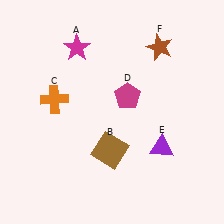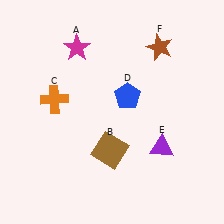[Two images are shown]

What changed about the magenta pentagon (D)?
In Image 1, D is magenta. In Image 2, it changed to blue.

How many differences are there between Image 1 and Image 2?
There is 1 difference between the two images.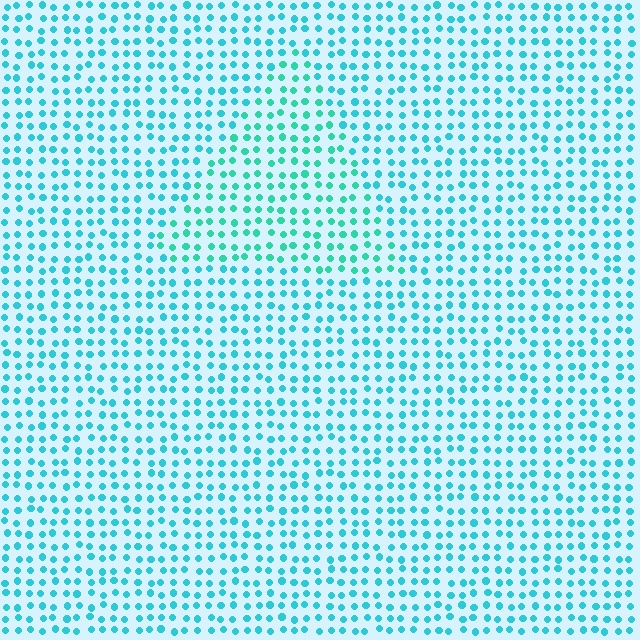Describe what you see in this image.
The image is filled with small cyan elements in a uniform arrangement. A triangle-shaped region is visible where the elements are tinted to a slightly different hue, forming a subtle color boundary.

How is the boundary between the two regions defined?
The boundary is defined purely by a slight shift in hue (about 23 degrees). Spacing, size, and orientation are identical on both sides.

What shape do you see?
I see a triangle.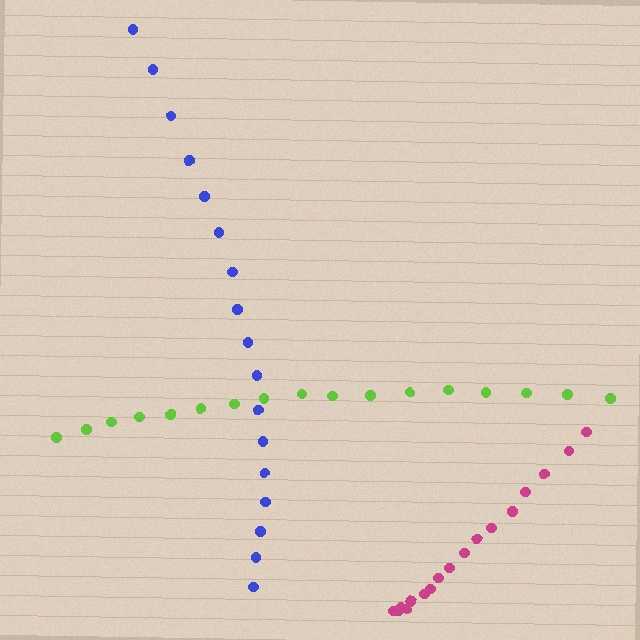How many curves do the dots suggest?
There are 3 distinct paths.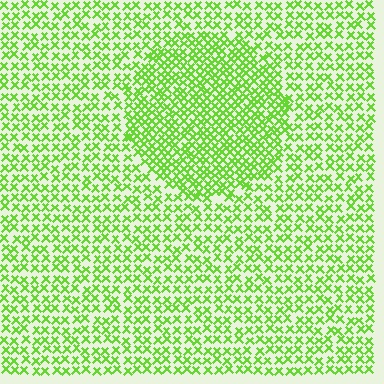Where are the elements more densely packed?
The elements are more densely packed inside the circle boundary.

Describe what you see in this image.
The image contains small lime elements arranged at two different densities. A circle-shaped region is visible where the elements are more densely packed than the surrounding area.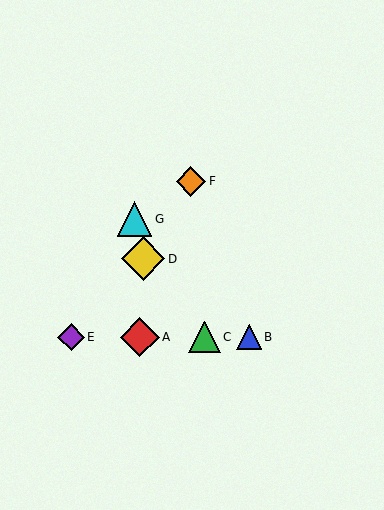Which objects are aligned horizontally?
Objects A, B, C, E are aligned horizontally.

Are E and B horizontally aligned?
Yes, both are at y≈337.